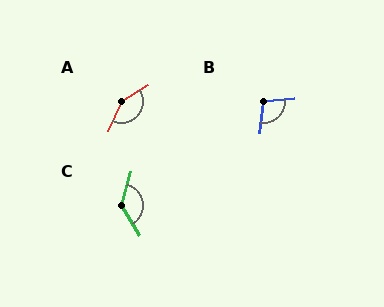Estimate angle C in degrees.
Approximately 133 degrees.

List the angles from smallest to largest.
B (103°), C (133°), A (145°).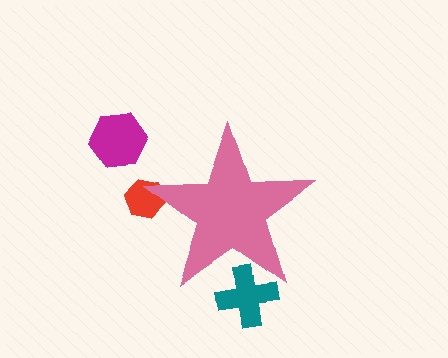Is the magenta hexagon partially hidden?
No, the magenta hexagon is fully visible.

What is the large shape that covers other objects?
A pink star.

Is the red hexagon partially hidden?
Yes, the red hexagon is partially hidden behind the pink star.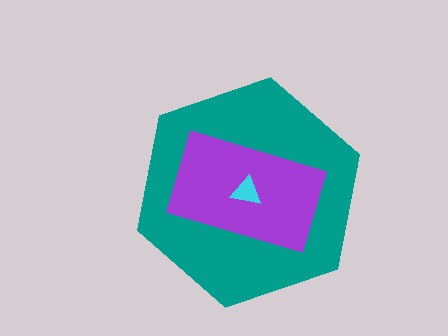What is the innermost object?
The cyan triangle.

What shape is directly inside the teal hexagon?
The purple rectangle.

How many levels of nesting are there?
3.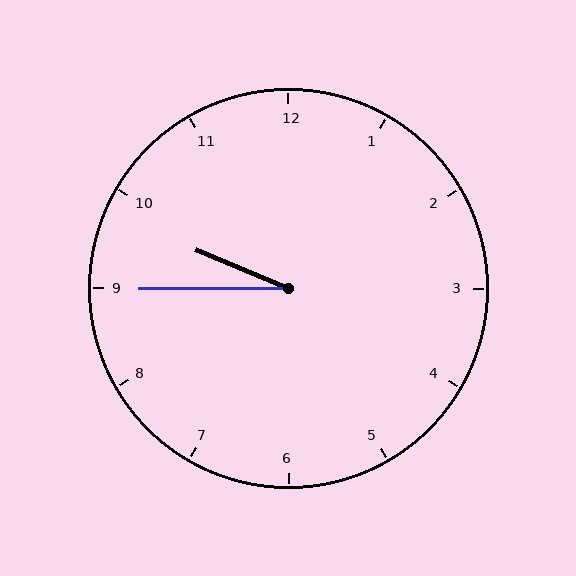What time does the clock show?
9:45.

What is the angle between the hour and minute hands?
Approximately 22 degrees.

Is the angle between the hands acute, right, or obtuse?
It is acute.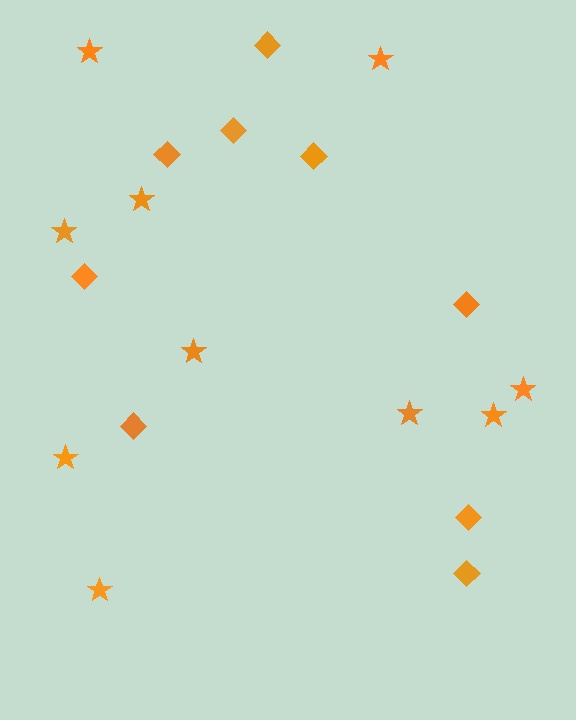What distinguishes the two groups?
There are 2 groups: one group of stars (10) and one group of diamonds (9).